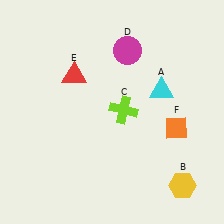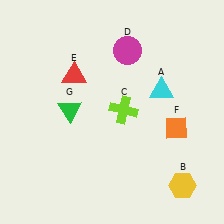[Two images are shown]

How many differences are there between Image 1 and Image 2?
There is 1 difference between the two images.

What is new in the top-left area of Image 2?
A green triangle (G) was added in the top-left area of Image 2.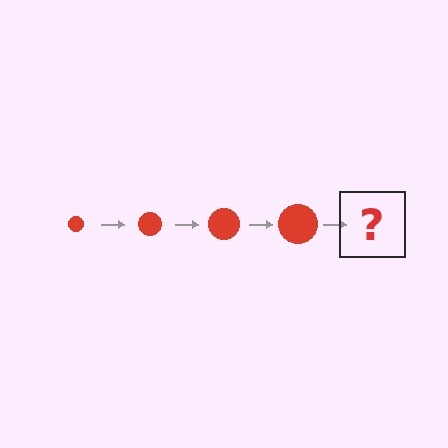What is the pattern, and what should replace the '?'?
The pattern is that the circle gets progressively larger each step. The '?' should be a red circle, larger than the previous one.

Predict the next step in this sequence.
The next step is a red circle, larger than the previous one.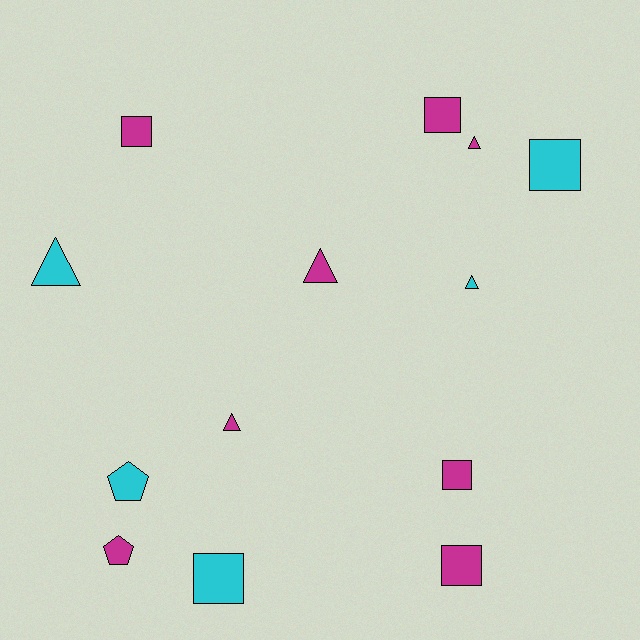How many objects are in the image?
There are 13 objects.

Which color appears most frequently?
Magenta, with 8 objects.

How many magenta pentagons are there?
There is 1 magenta pentagon.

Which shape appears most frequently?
Square, with 6 objects.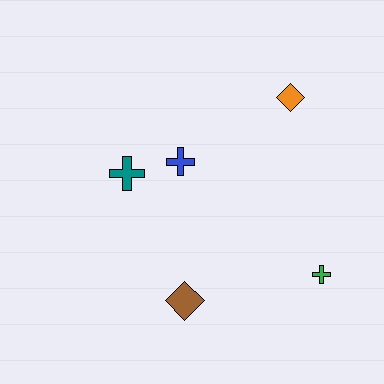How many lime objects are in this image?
There are no lime objects.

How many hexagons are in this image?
There are no hexagons.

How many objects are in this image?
There are 5 objects.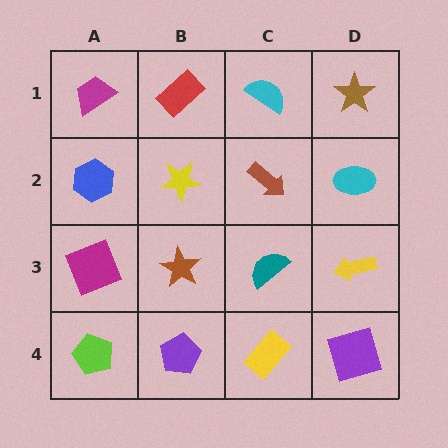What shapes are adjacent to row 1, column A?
A blue hexagon (row 2, column A), a red rectangle (row 1, column B).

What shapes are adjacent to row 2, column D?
A brown star (row 1, column D), a yellow arrow (row 3, column D), a brown arrow (row 2, column C).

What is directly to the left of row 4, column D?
A yellow rectangle.